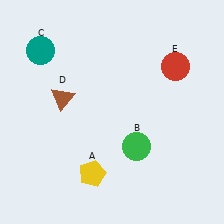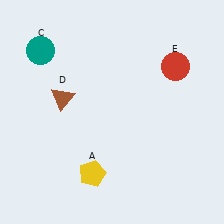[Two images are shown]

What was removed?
The green circle (B) was removed in Image 2.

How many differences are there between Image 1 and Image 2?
There is 1 difference between the two images.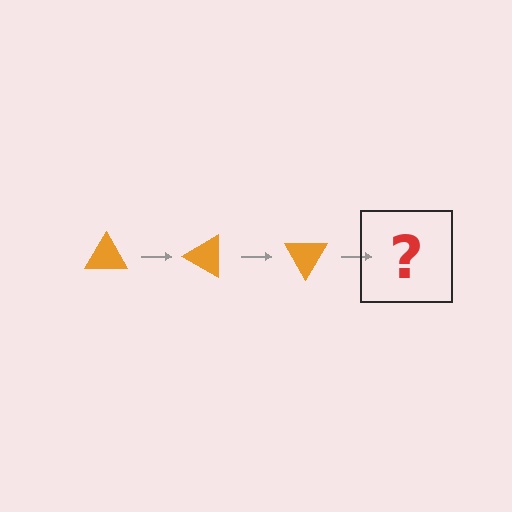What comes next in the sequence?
The next element should be an orange triangle rotated 90 degrees.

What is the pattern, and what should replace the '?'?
The pattern is that the triangle rotates 30 degrees each step. The '?' should be an orange triangle rotated 90 degrees.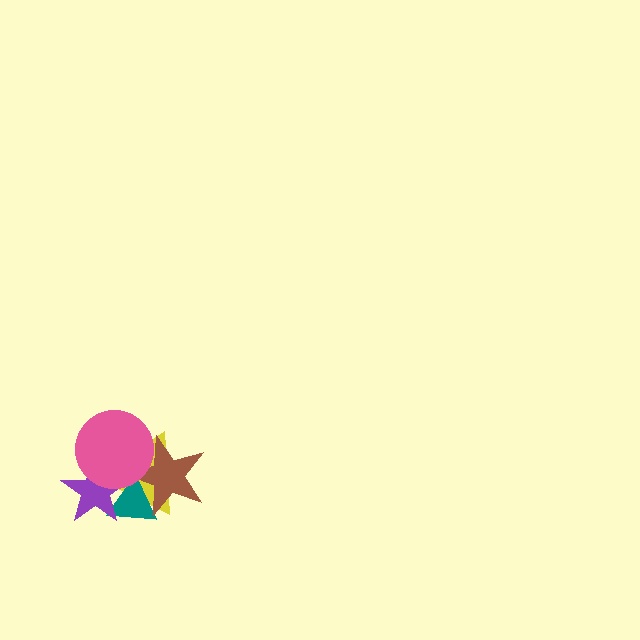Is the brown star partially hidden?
Yes, it is partially covered by another shape.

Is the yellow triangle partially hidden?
Yes, it is partially covered by another shape.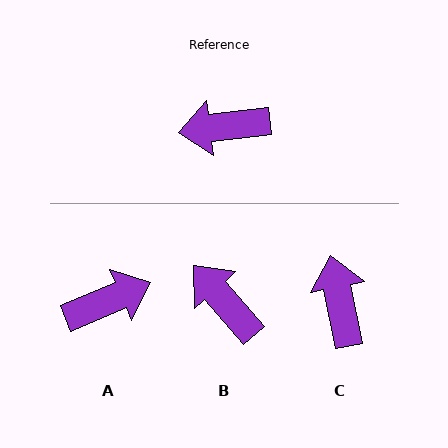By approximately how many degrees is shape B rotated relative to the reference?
Approximately 56 degrees clockwise.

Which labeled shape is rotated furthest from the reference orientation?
A, about 164 degrees away.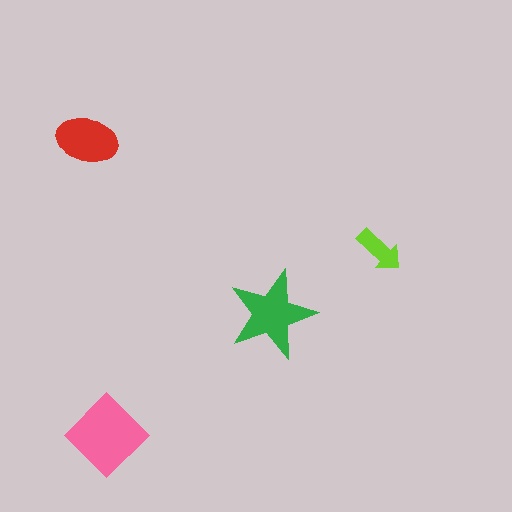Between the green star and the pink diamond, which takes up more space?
The pink diamond.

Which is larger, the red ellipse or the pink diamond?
The pink diamond.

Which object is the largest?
The pink diamond.